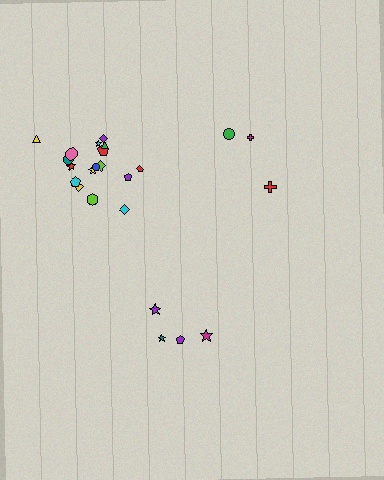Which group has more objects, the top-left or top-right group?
The top-left group.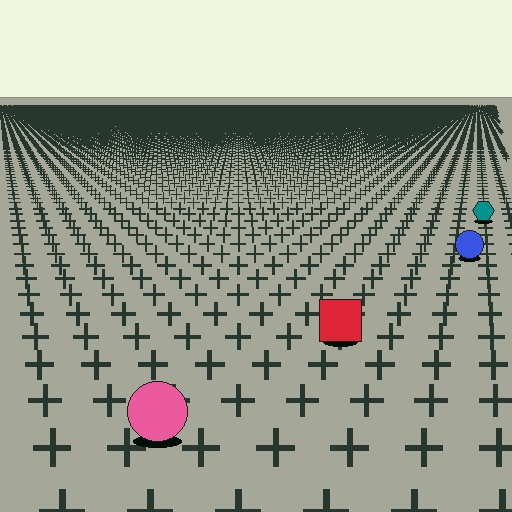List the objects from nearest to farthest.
From nearest to farthest: the pink circle, the red square, the blue circle, the teal hexagon.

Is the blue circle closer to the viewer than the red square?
No. The red square is closer — you can tell from the texture gradient: the ground texture is coarser near it.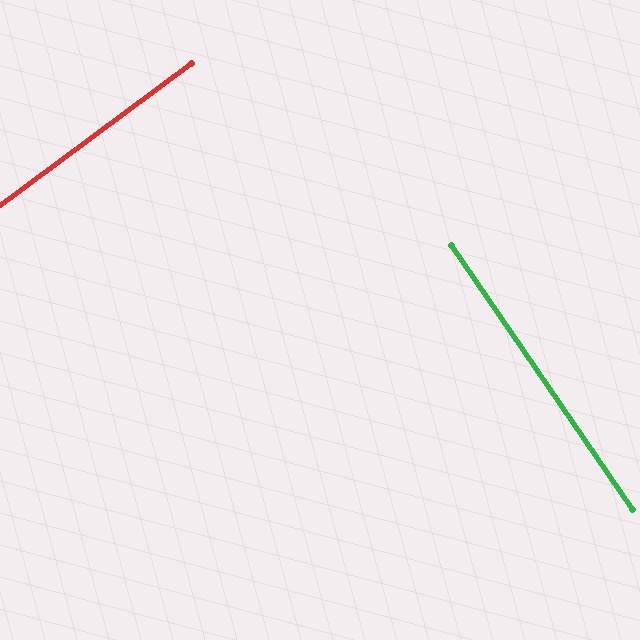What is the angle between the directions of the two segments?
Approximately 88 degrees.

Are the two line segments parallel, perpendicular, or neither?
Perpendicular — they meet at approximately 88°.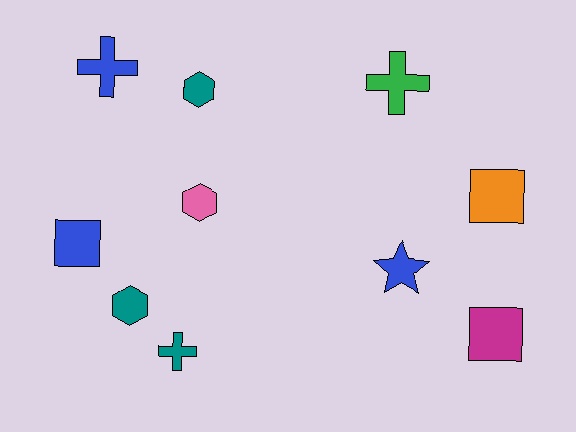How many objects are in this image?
There are 10 objects.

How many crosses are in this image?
There are 3 crosses.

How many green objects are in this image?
There is 1 green object.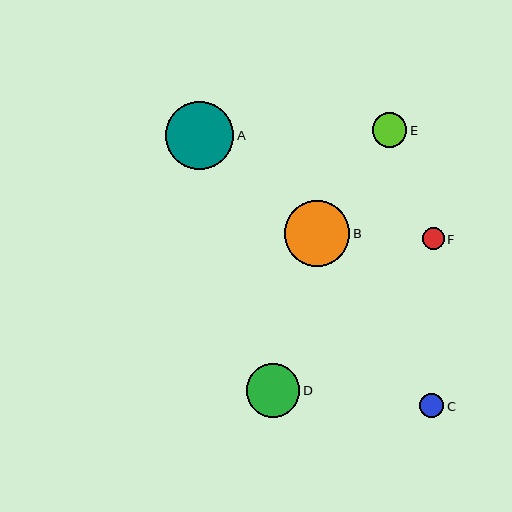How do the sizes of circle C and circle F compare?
Circle C and circle F are approximately the same size.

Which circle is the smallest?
Circle F is the smallest with a size of approximately 22 pixels.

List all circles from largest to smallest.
From largest to smallest: A, B, D, E, C, F.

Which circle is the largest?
Circle A is the largest with a size of approximately 68 pixels.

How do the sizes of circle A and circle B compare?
Circle A and circle B are approximately the same size.